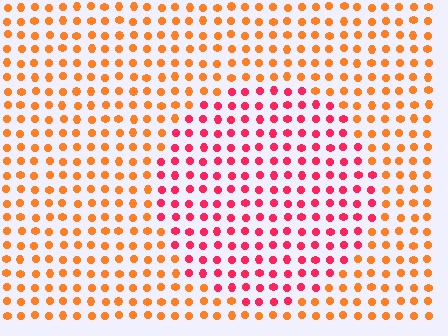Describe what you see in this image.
The image is filled with small orange elements in a uniform arrangement. A circle-shaped region is visible where the elements are tinted to a slightly different hue, forming a subtle color boundary.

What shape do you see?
I see a circle.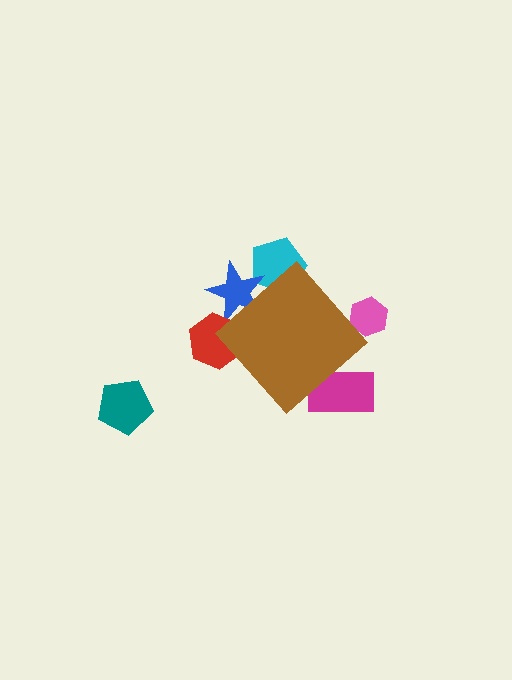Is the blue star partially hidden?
Yes, the blue star is partially hidden behind the brown diamond.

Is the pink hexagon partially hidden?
Yes, the pink hexagon is partially hidden behind the brown diamond.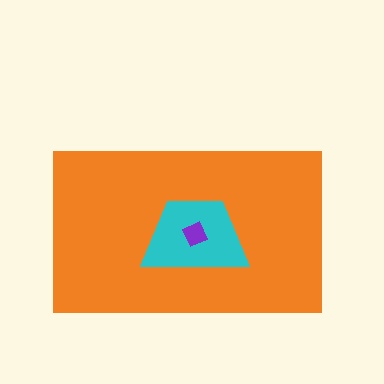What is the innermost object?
The purple diamond.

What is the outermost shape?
The orange rectangle.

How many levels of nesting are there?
3.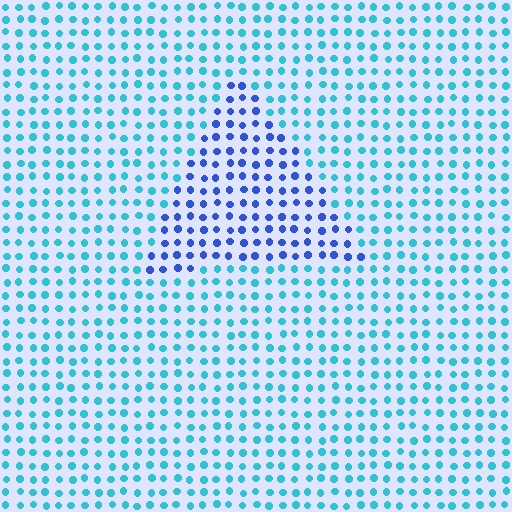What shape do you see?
I see a triangle.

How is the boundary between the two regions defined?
The boundary is defined purely by a slight shift in hue (about 42 degrees). Spacing, size, and orientation are identical on both sides.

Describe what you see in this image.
The image is filled with small cyan elements in a uniform arrangement. A triangle-shaped region is visible where the elements are tinted to a slightly different hue, forming a subtle color boundary.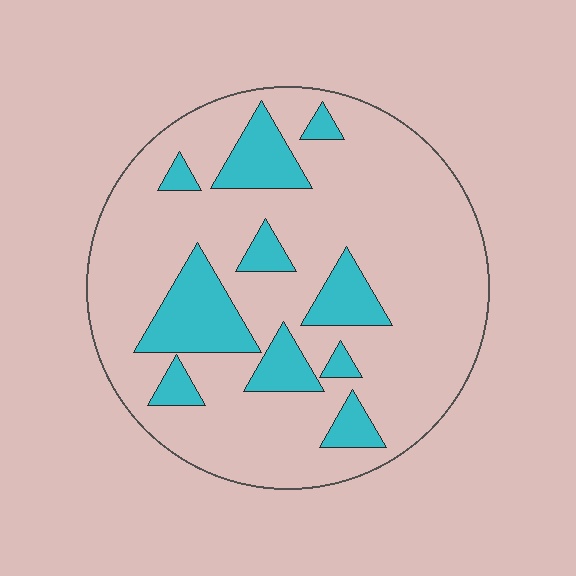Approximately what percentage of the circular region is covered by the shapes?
Approximately 20%.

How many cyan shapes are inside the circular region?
10.